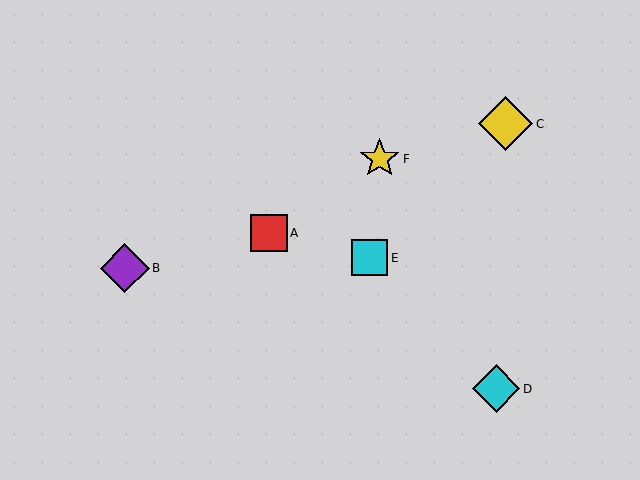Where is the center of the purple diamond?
The center of the purple diamond is at (125, 268).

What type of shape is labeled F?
Shape F is a yellow star.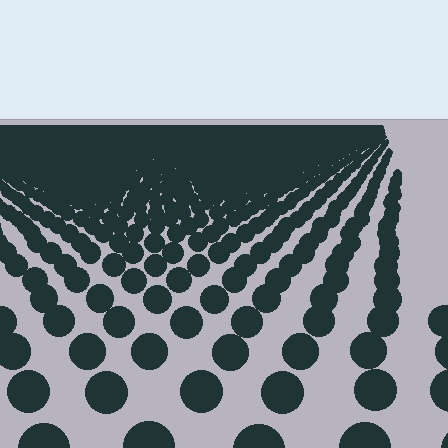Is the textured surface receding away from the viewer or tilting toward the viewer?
The surface is receding away from the viewer. Texture elements get smaller and denser toward the top.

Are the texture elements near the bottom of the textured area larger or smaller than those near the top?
Larger. Near the bottom, elements are closer to the viewer and appear at a bigger on-screen size.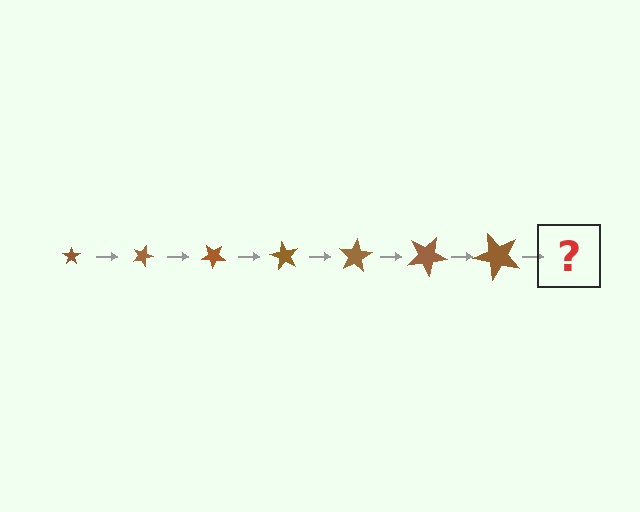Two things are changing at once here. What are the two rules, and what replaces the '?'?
The two rules are that the star grows larger each step and it rotates 20 degrees each step. The '?' should be a star, larger than the previous one and rotated 140 degrees from the start.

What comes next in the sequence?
The next element should be a star, larger than the previous one and rotated 140 degrees from the start.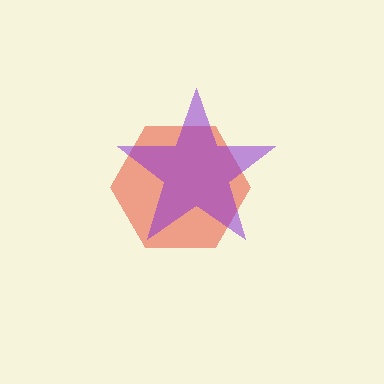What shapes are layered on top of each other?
The layered shapes are: a red hexagon, a purple star.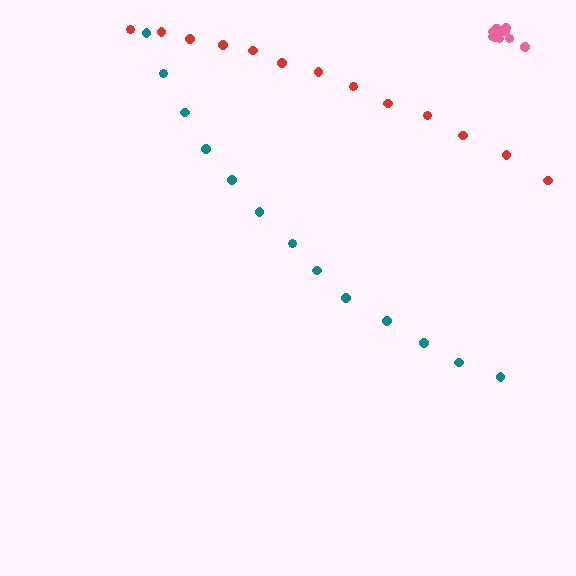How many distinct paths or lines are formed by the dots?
There are 3 distinct paths.